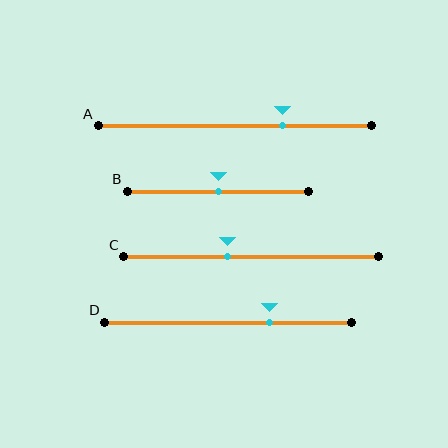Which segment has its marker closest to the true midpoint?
Segment B has its marker closest to the true midpoint.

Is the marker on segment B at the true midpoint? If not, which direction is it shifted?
Yes, the marker on segment B is at the true midpoint.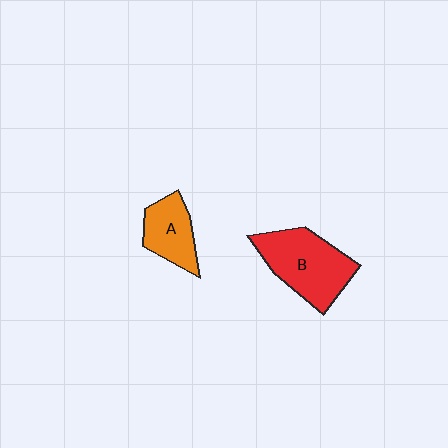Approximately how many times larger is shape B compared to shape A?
Approximately 1.7 times.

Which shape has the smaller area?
Shape A (orange).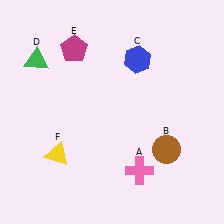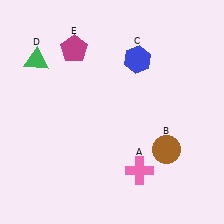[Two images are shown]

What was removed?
The yellow triangle (F) was removed in Image 2.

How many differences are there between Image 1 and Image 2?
There is 1 difference between the two images.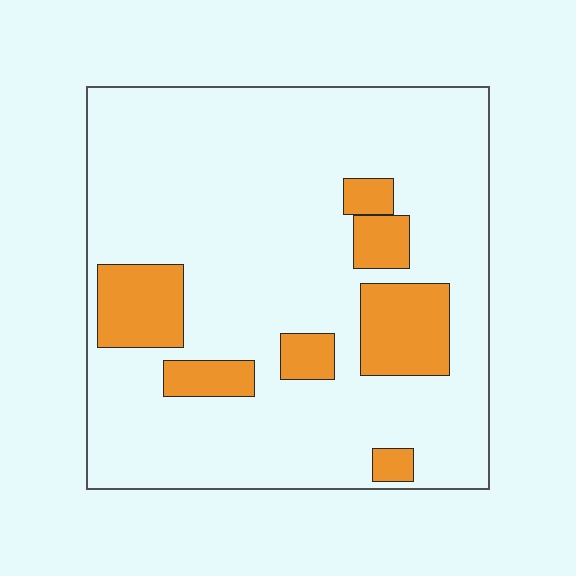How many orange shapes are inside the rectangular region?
7.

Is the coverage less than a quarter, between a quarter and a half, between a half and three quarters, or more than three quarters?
Less than a quarter.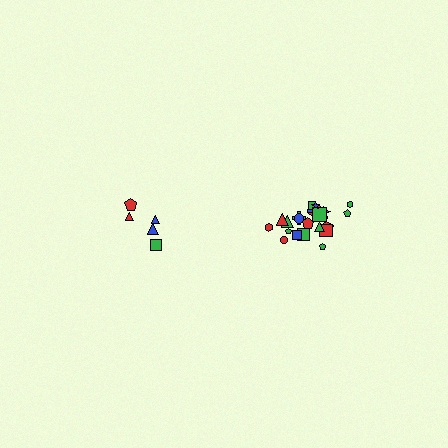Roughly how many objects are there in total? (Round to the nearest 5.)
Roughly 25 objects in total.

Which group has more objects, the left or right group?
The right group.